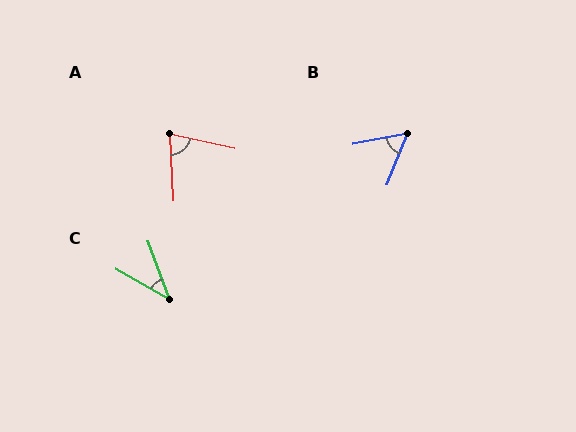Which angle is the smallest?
C, at approximately 40 degrees.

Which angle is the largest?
A, at approximately 74 degrees.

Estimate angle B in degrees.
Approximately 57 degrees.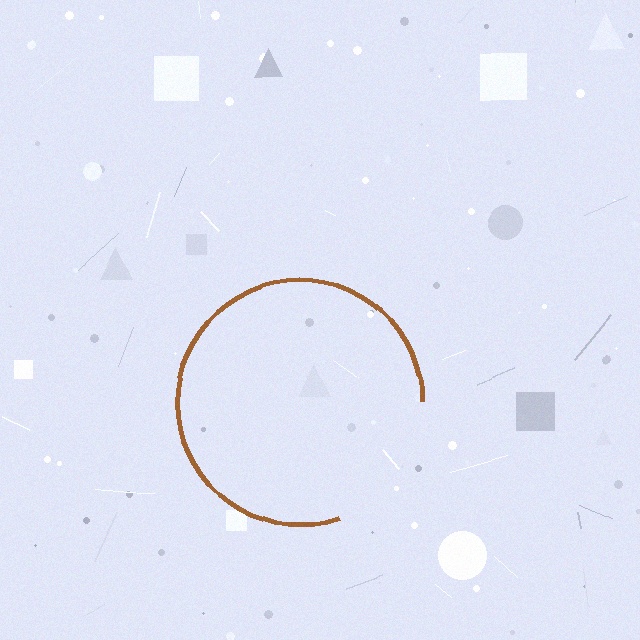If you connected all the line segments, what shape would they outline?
They would outline a circle.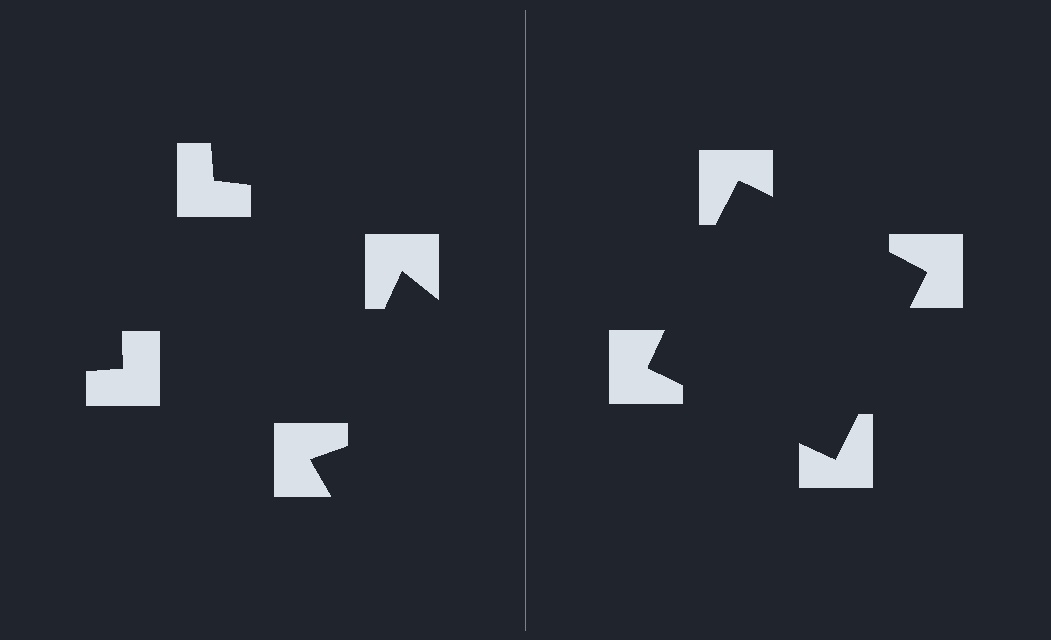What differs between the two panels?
The notched squares are positioned identically on both sides; only the wedge orientations differ. On the right they align to a square; on the left they are misaligned.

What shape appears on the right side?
An illusory square.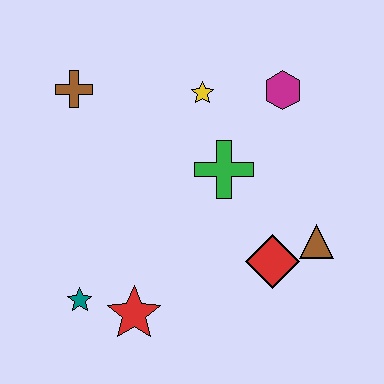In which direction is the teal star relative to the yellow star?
The teal star is below the yellow star.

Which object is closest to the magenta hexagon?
The yellow star is closest to the magenta hexagon.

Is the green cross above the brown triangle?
Yes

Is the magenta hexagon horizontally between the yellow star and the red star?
No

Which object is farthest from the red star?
The magenta hexagon is farthest from the red star.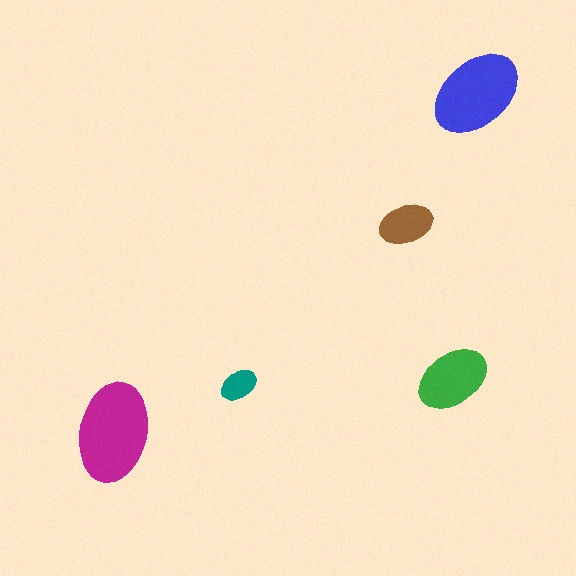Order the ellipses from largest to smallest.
the magenta one, the blue one, the green one, the brown one, the teal one.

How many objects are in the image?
There are 5 objects in the image.